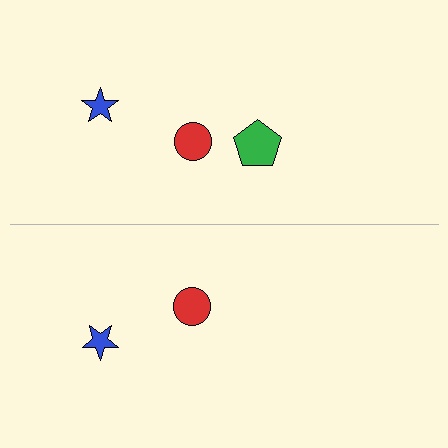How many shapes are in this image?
There are 5 shapes in this image.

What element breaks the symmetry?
A green pentagon is missing from the bottom side.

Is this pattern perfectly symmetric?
No, the pattern is not perfectly symmetric. A green pentagon is missing from the bottom side.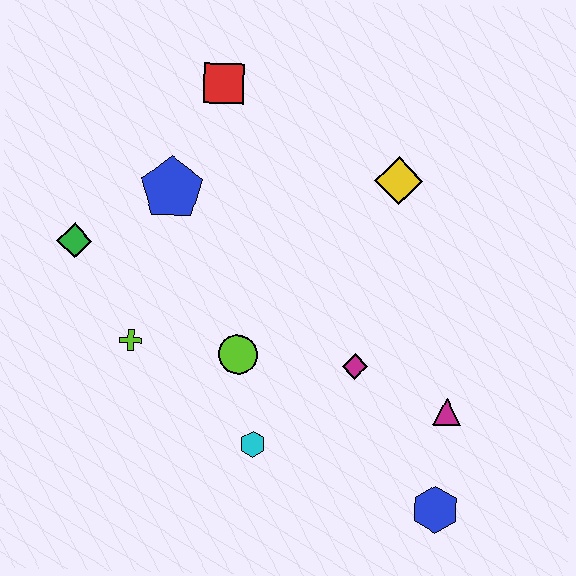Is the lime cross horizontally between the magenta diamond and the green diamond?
Yes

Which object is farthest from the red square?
The blue hexagon is farthest from the red square.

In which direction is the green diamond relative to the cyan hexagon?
The green diamond is above the cyan hexagon.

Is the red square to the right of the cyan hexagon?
No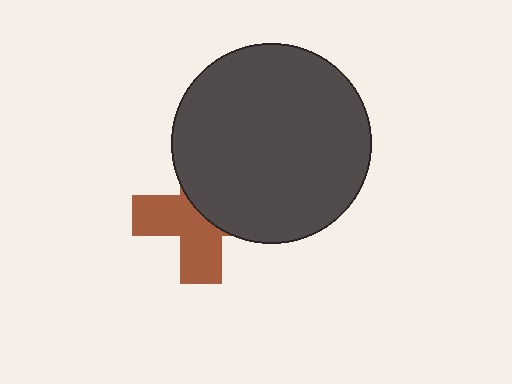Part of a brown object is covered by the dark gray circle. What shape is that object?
It is a cross.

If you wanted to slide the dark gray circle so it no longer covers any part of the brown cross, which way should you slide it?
Slide it toward the upper-right — that is the most direct way to separate the two shapes.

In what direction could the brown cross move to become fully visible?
The brown cross could move toward the lower-left. That would shift it out from behind the dark gray circle entirely.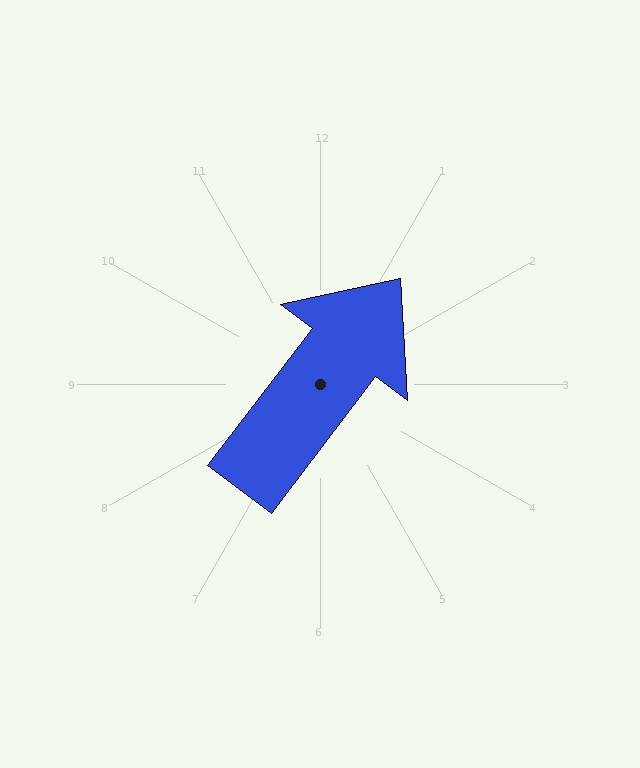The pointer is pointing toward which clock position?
Roughly 1 o'clock.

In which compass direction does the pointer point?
Northeast.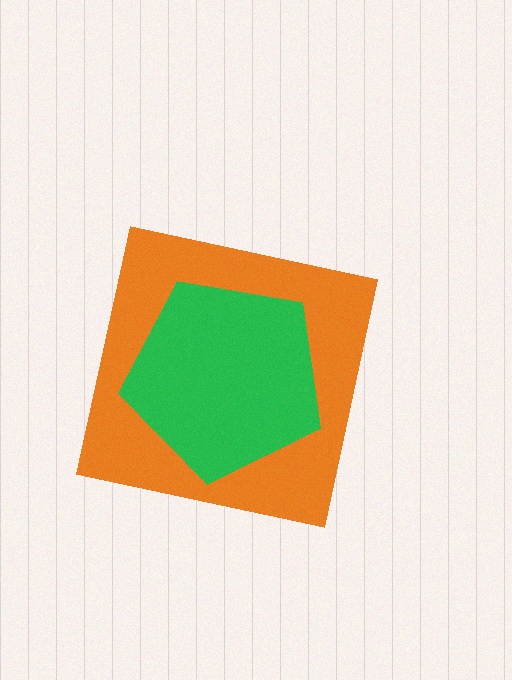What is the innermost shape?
The green pentagon.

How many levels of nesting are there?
2.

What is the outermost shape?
The orange square.